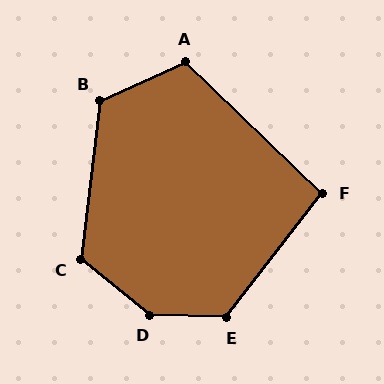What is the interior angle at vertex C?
Approximately 122 degrees (obtuse).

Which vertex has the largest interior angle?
D, at approximately 143 degrees.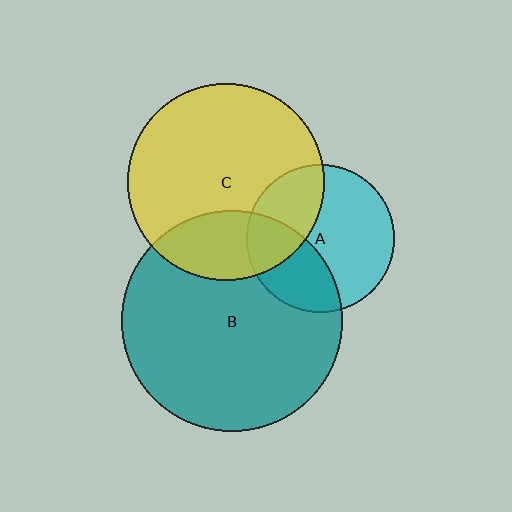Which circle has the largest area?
Circle B (teal).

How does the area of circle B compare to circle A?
Approximately 2.2 times.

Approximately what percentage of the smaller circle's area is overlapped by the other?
Approximately 35%.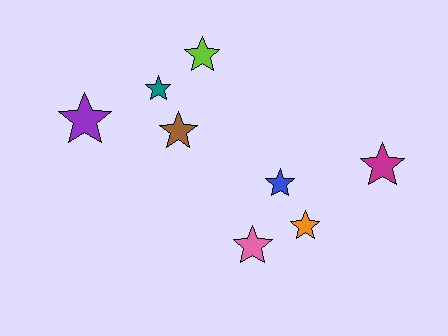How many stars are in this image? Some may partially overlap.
There are 8 stars.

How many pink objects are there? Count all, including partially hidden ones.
There is 1 pink object.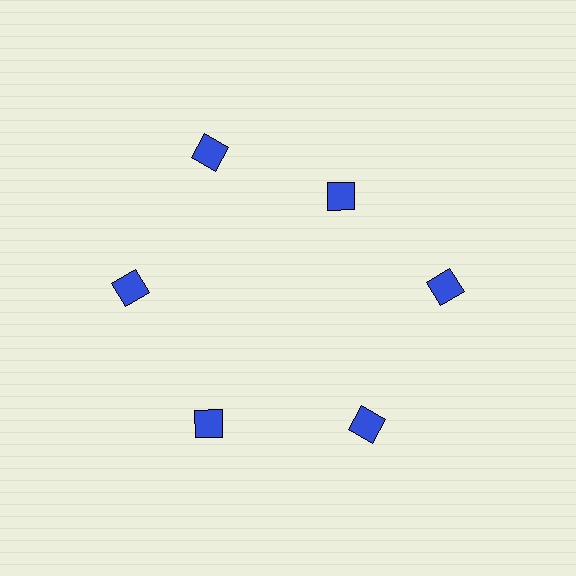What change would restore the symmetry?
The symmetry would be restored by moving it outward, back onto the ring so that all 6 diamonds sit at equal angles and equal distance from the center.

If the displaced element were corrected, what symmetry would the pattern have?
It would have 6-fold rotational symmetry — the pattern would map onto itself every 60 degrees.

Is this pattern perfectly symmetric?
No. The 6 blue diamonds are arranged in a ring, but one element near the 1 o'clock position is pulled inward toward the center, breaking the 6-fold rotational symmetry.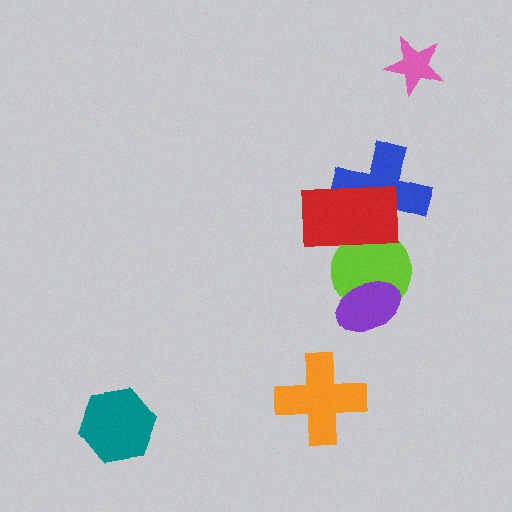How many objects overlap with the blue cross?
2 objects overlap with the blue cross.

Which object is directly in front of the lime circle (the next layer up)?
The purple ellipse is directly in front of the lime circle.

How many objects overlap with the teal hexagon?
0 objects overlap with the teal hexagon.